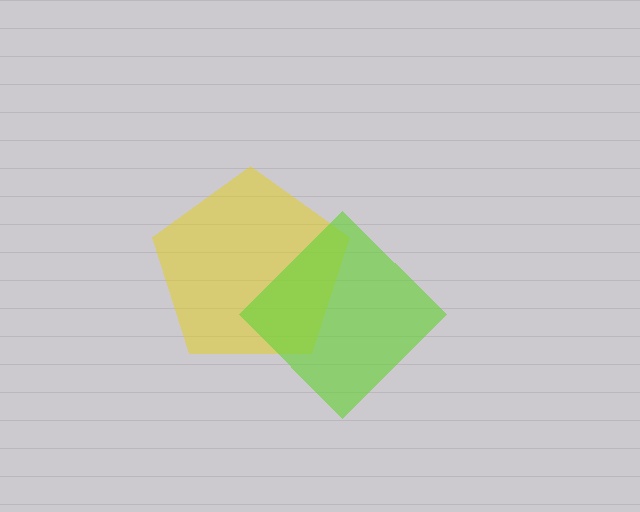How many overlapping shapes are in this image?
There are 2 overlapping shapes in the image.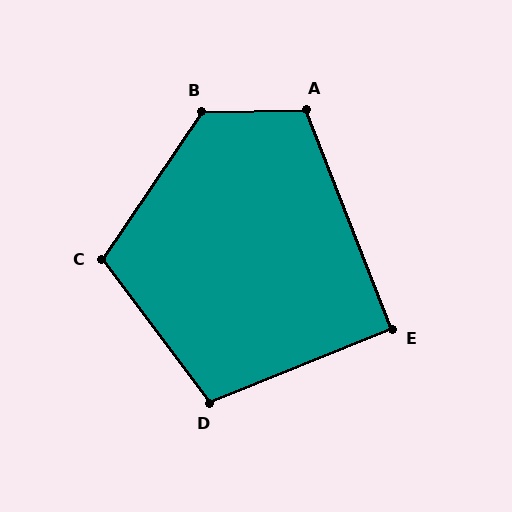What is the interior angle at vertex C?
Approximately 109 degrees (obtuse).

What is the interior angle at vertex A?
Approximately 111 degrees (obtuse).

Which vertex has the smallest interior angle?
E, at approximately 91 degrees.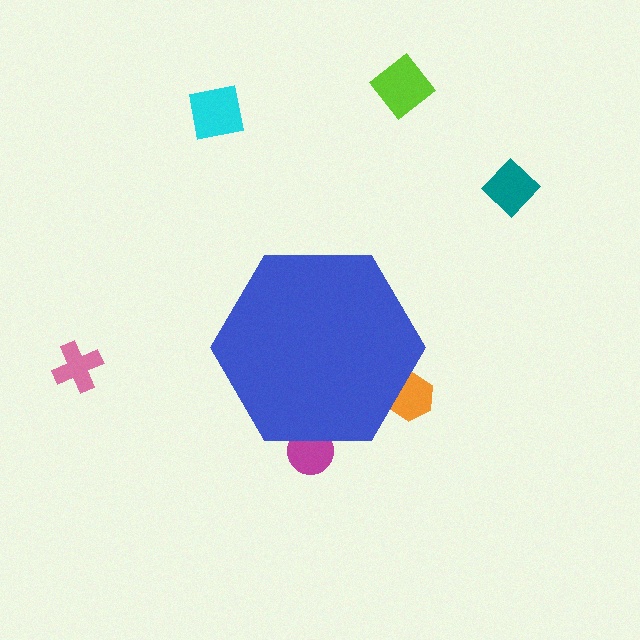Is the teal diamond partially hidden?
No, the teal diamond is fully visible.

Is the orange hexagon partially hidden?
Yes, the orange hexagon is partially hidden behind the blue hexagon.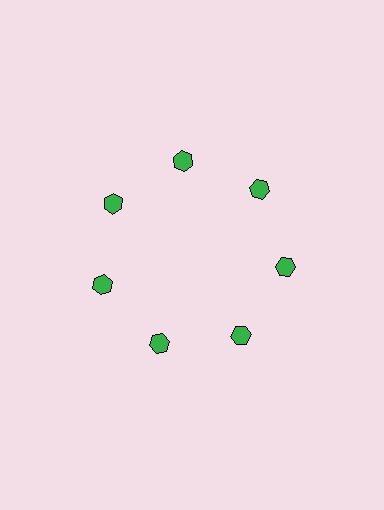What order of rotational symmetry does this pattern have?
This pattern has 7-fold rotational symmetry.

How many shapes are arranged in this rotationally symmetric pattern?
There are 7 shapes, arranged in 7 groups of 1.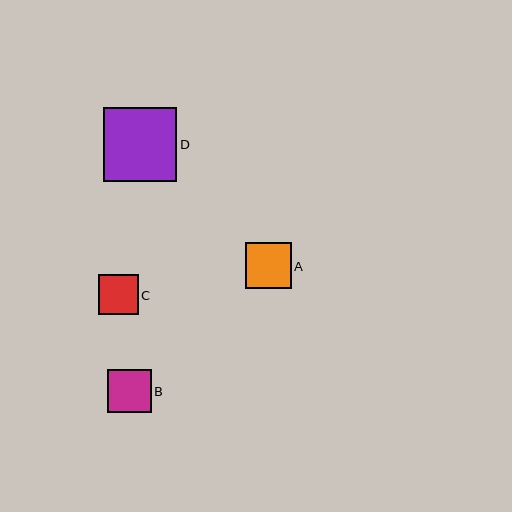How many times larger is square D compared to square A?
Square D is approximately 1.6 times the size of square A.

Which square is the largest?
Square D is the largest with a size of approximately 73 pixels.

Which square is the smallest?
Square C is the smallest with a size of approximately 39 pixels.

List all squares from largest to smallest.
From largest to smallest: D, A, B, C.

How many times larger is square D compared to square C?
Square D is approximately 1.9 times the size of square C.